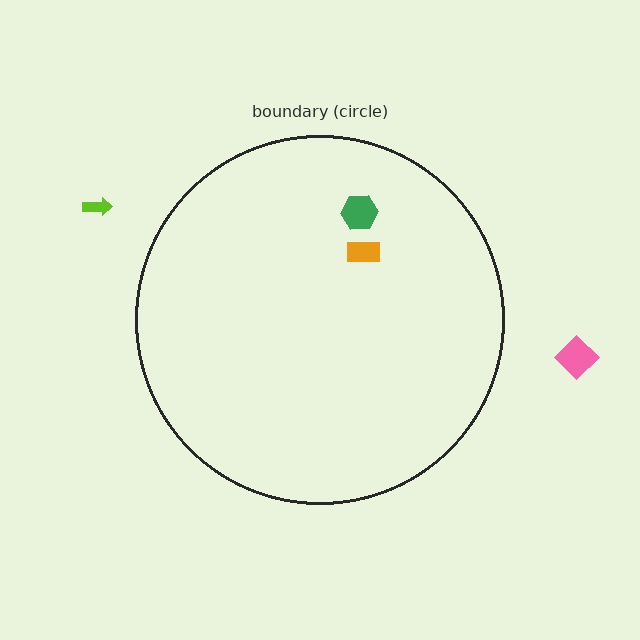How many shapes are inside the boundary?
2 inside, 2 outside.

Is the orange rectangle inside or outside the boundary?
Inside.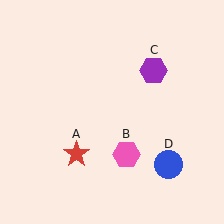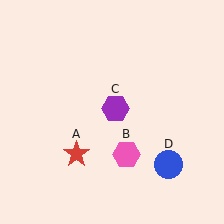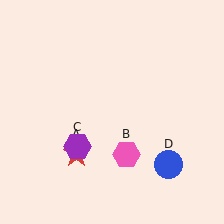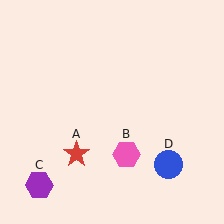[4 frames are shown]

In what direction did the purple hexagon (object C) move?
The purple hexagon (object C) moved down and to the left.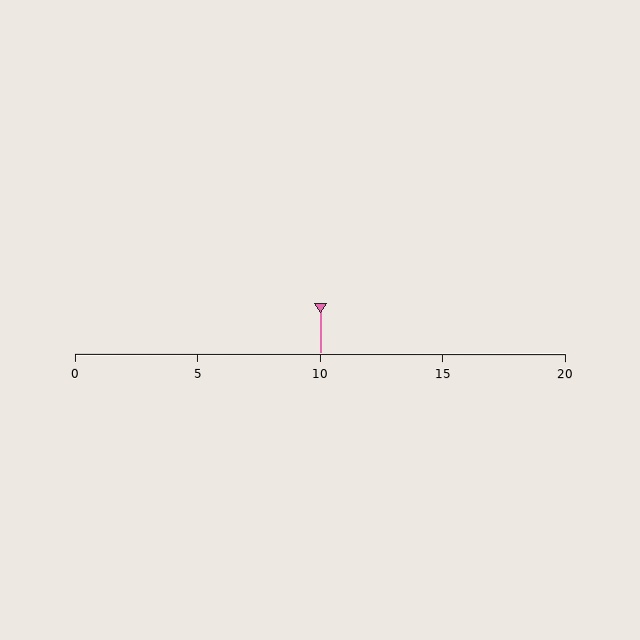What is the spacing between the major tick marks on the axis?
The major ticks are spaced 5 apart.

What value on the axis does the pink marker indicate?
The marker indicates approximately 10.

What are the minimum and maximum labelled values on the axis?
The axis runs from 0 to 20.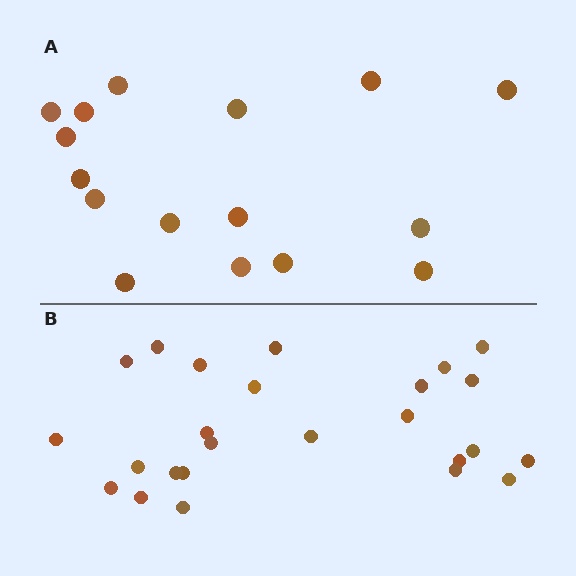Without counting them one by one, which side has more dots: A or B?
Region B (the bottom region) has more dots.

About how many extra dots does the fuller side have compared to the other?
Region B has roughly 8 or so more dots than region A.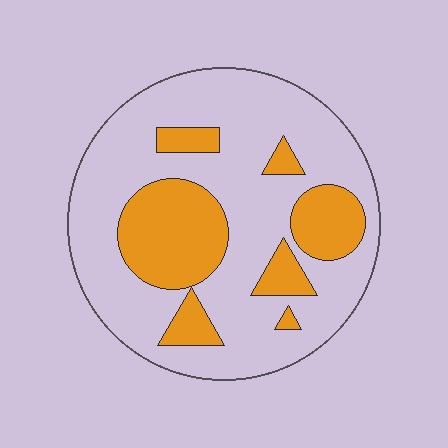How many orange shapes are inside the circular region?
7.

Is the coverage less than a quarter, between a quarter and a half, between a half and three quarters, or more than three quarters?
Between a quarter and a half.